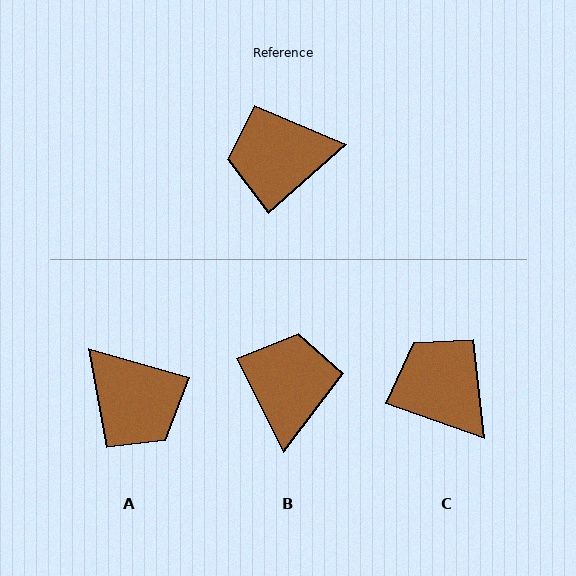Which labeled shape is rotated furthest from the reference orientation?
A, about 123 degrees away.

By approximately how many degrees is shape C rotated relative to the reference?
Approximately 61 degrees clockwise.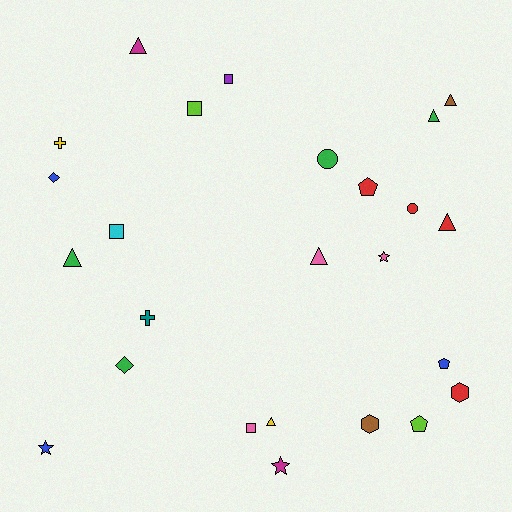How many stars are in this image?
There are 3 stars.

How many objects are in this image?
There are 25 objects.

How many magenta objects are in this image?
There are 2 magenta objects.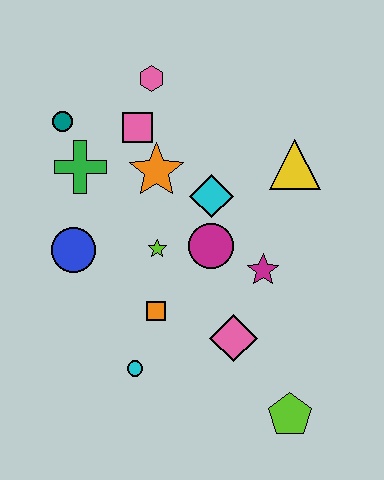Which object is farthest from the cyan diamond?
The lime pentagon is farthest from the cyan diamond.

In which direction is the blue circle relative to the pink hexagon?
The blue circle is below the pink hexagon.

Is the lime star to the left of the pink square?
No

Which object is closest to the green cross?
The teal circle is closest to the green cross.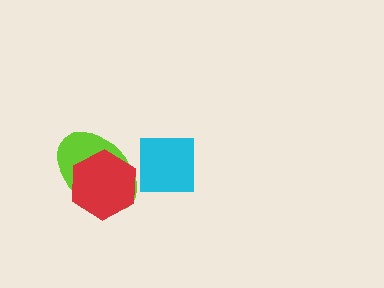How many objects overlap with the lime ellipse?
1 object overlaps with the lime ellipse.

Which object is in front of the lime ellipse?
The red hexagon is in front of the lime ellipse.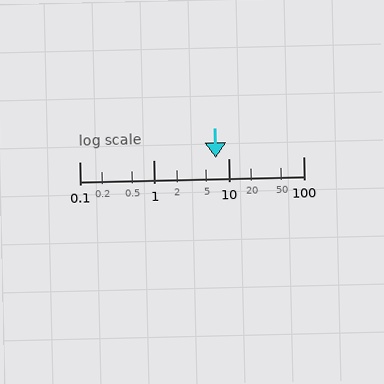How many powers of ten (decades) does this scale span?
The scale spans 3 decades, from 0.1 to 100.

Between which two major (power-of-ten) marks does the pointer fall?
The pointer is between 1 and 10.